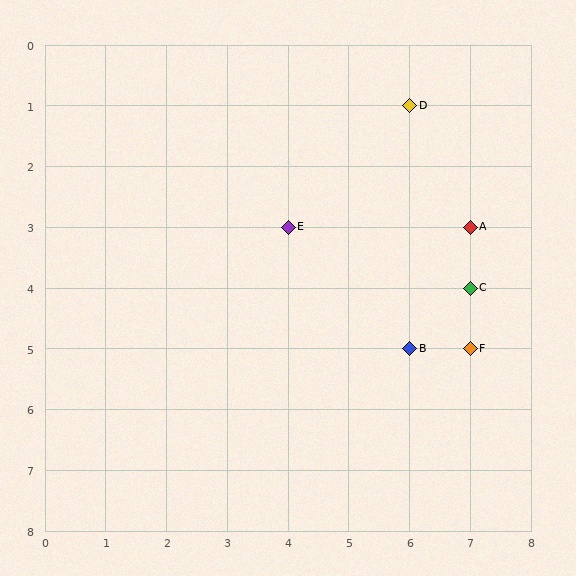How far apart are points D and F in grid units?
Points D and F are 1 column and 4 rows apart (about 4.1 grid units diagonally).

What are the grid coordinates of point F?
Point F is at grid coordinates (7, 5).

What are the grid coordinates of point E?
Point E is at grid coordinates (4, 3).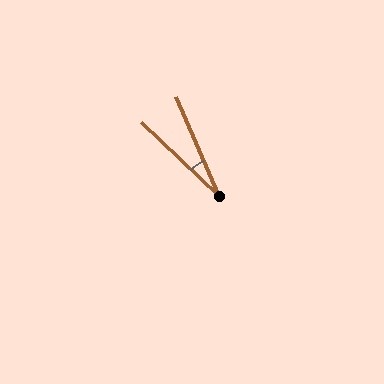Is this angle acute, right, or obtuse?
It is acute.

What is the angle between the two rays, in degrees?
Approximately 23 degrees.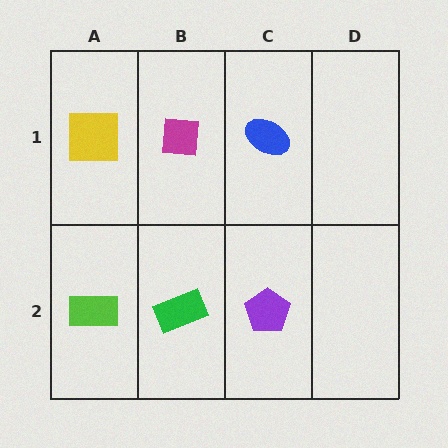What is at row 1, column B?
A magenta square.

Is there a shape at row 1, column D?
No, that cell is empty.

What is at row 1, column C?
A blue ellipse.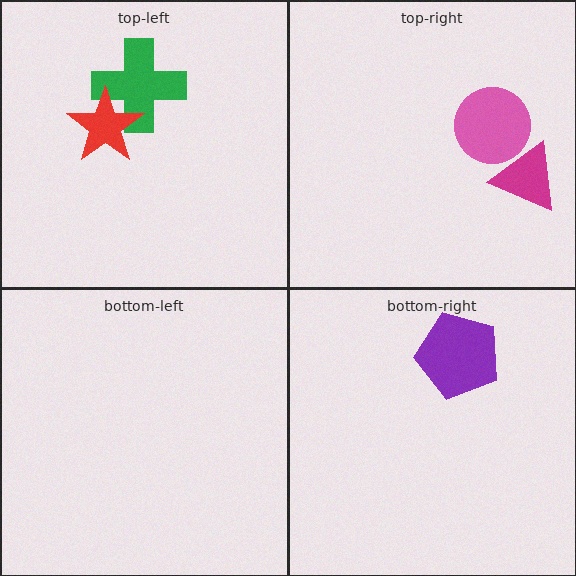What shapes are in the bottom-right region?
The purple pentagon.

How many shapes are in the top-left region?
2.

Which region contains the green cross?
The top-left region.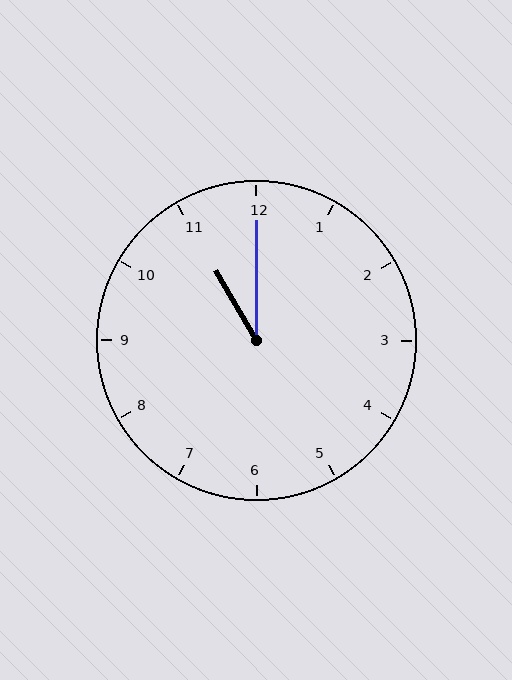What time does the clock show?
11:00.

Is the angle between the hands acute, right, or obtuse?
It is acute.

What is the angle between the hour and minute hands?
Approximately 30 degrees.